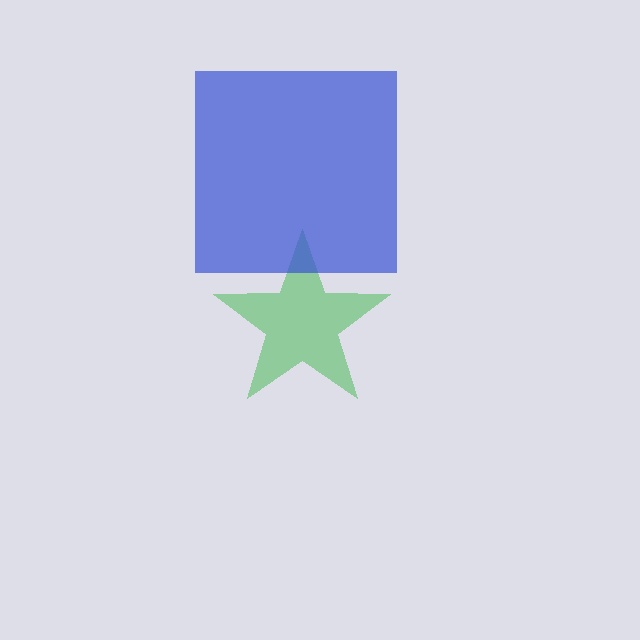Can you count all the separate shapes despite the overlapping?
Yes, there are 2 separate shapes.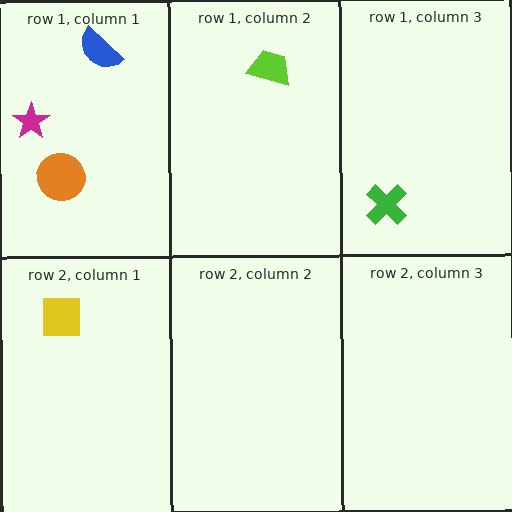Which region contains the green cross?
The row 1, column 3 region.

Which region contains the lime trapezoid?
The row 1, column 2 region.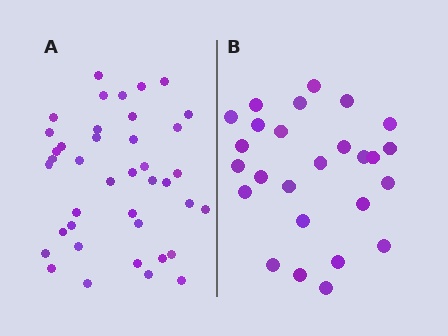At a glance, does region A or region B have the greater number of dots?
Region A (the left region) has more dots.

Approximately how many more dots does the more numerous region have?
Region A has approximately 15 more dots than region B.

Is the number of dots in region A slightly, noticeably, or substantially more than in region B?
Region A has substantially more. The ratio is roughly 1.5 to 1.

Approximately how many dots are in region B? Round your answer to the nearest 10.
About 30 dots. (The exact count is 26, which rounds to 30.)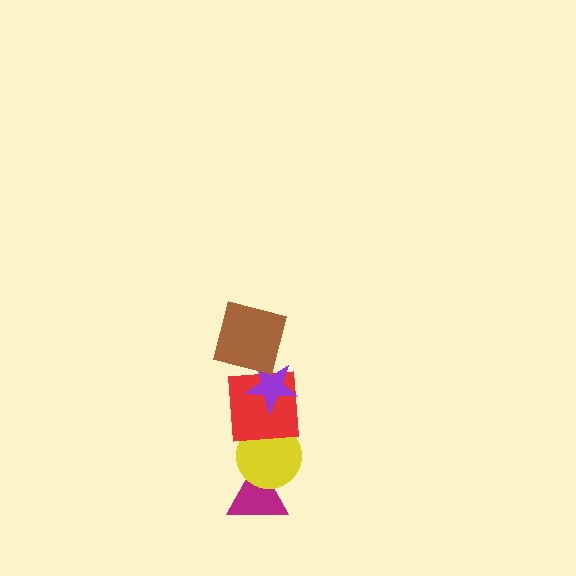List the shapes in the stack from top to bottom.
From top to bottom: the brown square, the purple star, the red square, the yellow circle, the magenta triangle.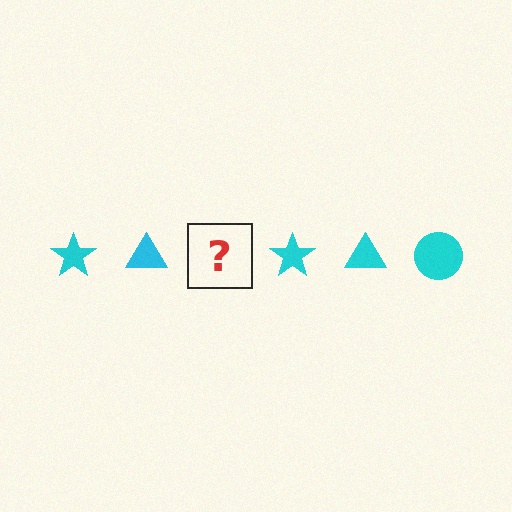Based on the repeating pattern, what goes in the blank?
The blank should be a cyan circle.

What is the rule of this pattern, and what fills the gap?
The rule is that the pattern cycles through star, triangle, circle shapes in cyan. The gap should be filled with a cyan circle.